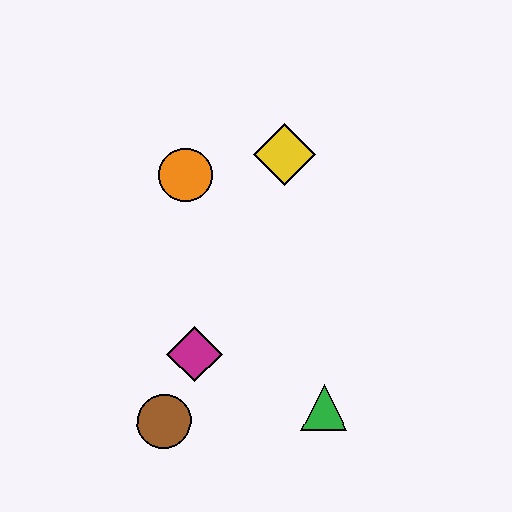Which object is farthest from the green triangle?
The orange circle is farthest from the green triangle.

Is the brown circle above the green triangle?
No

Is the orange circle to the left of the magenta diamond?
Yes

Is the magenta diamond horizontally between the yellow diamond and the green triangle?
No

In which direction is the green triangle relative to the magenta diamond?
The green triangle is to the right of the magenta diamond.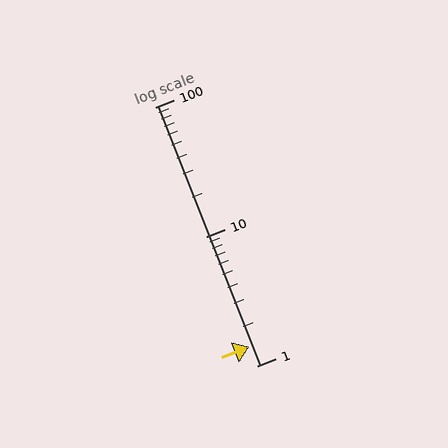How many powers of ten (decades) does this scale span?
The scale spans 2 decades, from 1 to 100.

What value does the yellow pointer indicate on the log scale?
The pointer indicates approximately 1.4.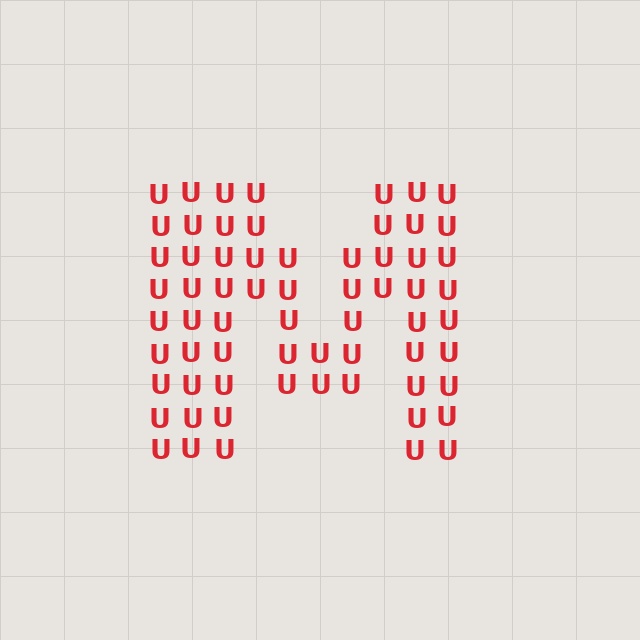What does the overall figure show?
The overall figure shows the letter M.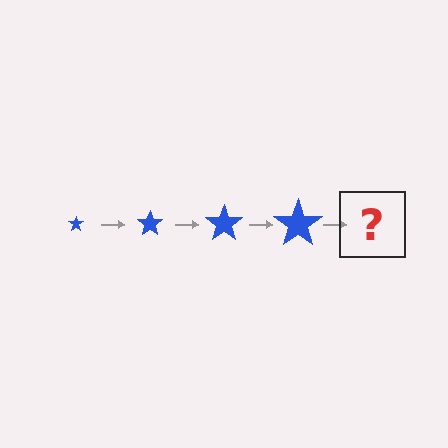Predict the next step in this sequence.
The next step is a blue star, larger than the previous one.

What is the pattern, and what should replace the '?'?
The pattern is that the star gets progressively larger each step. The '?' should be a blue star, larger than the previous one.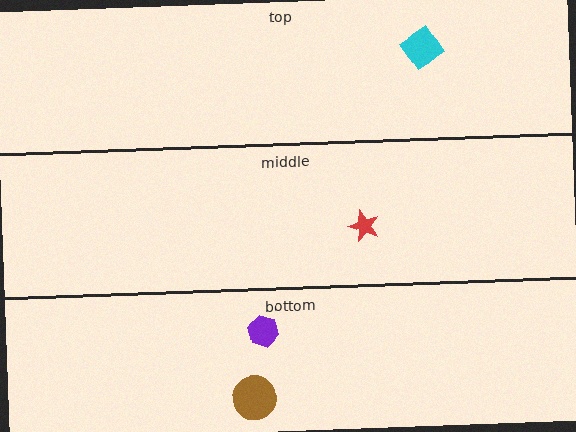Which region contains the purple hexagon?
The bottom region.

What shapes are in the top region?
The cyan diamond.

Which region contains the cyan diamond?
The top region.